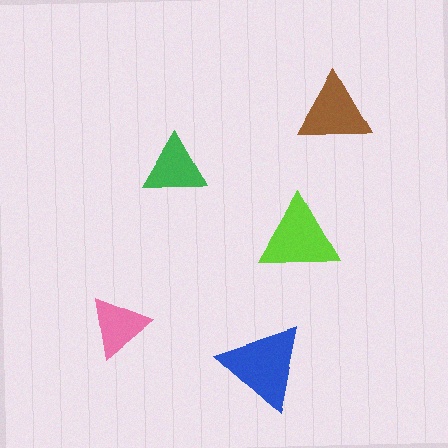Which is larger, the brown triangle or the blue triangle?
The blue one.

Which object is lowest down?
The blue triangle is bottommost.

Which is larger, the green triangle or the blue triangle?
The blue one.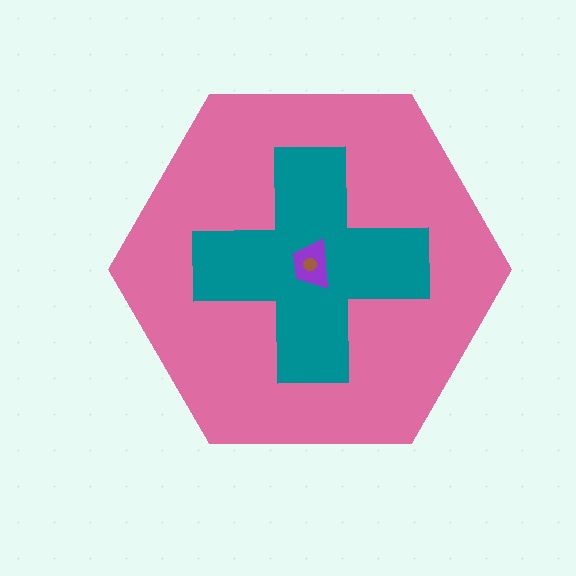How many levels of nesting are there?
4.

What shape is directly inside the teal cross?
The purple trapezoid.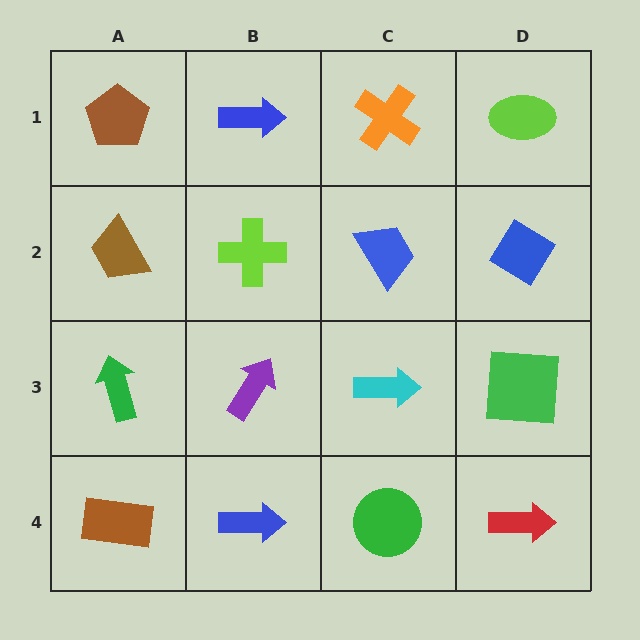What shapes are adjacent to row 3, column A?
A brown trapezoid (row 2, column A), a brown rectangle (row 4, column A), a purple arrow (row 3, column B).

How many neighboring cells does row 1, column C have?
3.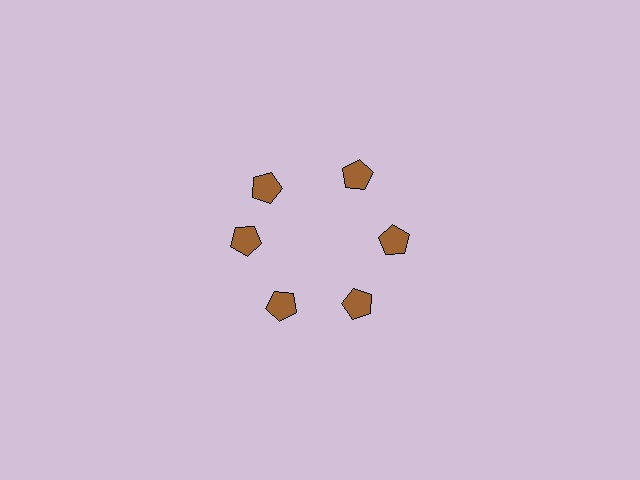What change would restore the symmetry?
The symmetry would be restored by rotating it back into even spacing with its neighbors so that all 6 pentagons sit at equal angles and equal distance from the center.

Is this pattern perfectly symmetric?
No. The 6 brown pentagons are arranged in a ring, but one element near the 11 o'clock position is rotated out of alignment along the ring, breaking the 6-fold rotational symmetry.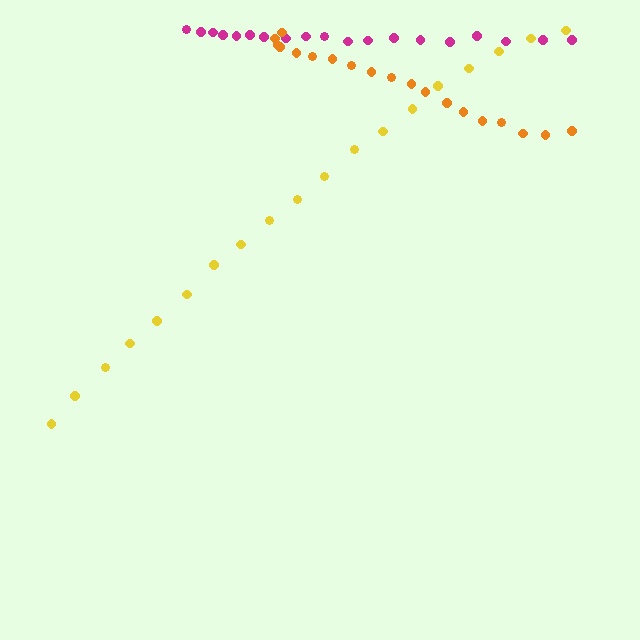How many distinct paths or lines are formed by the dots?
There are 3 distinct paths.